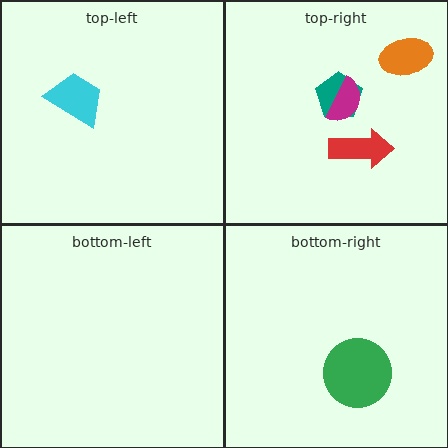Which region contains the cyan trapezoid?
The top-left region.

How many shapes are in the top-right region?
4.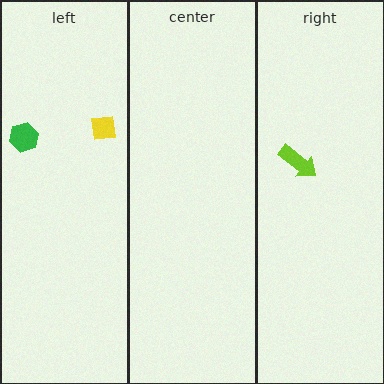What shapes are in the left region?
The yellow square, the green hexagon.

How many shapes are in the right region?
1.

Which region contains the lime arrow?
The right region.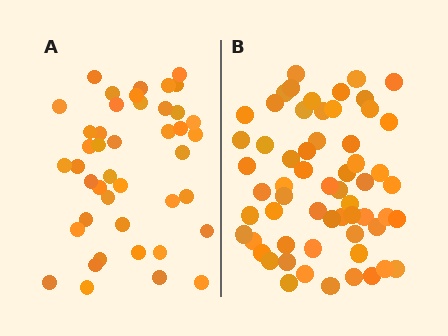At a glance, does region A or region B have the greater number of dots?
Region B (the right region) has more dots.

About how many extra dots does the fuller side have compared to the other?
Region B has approximately 15 more dots than region A.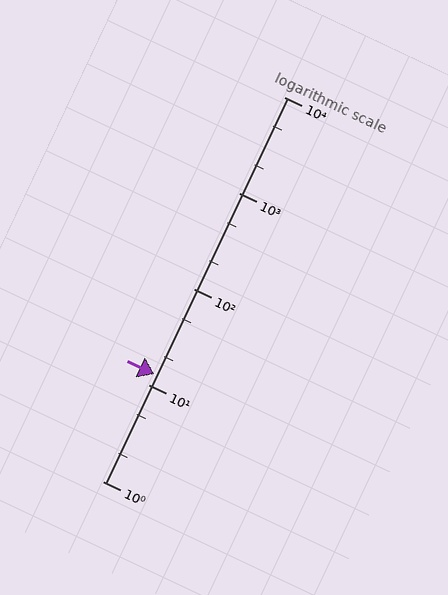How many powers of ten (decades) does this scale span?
The scale spans 4 decades, from 1 to 10000.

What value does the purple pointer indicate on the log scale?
The pointer indicates approximately 13.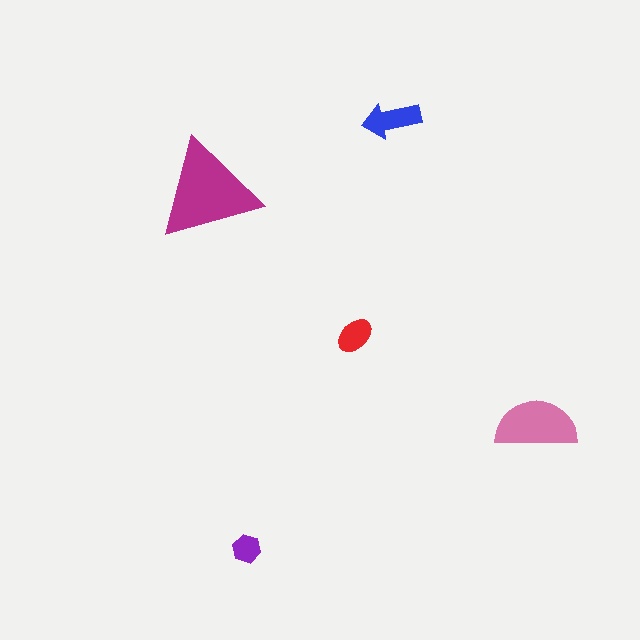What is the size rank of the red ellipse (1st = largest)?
4th.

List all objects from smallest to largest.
The purple hexagon, the red ellipse, the blue arrow, the pink semicircle, the magenta triangle.